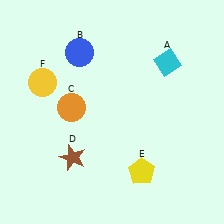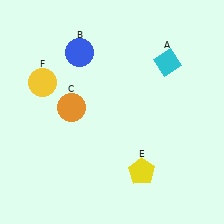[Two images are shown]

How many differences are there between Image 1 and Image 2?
There is 1 difference between the two images.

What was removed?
The brown star (D) was removed in Image 2.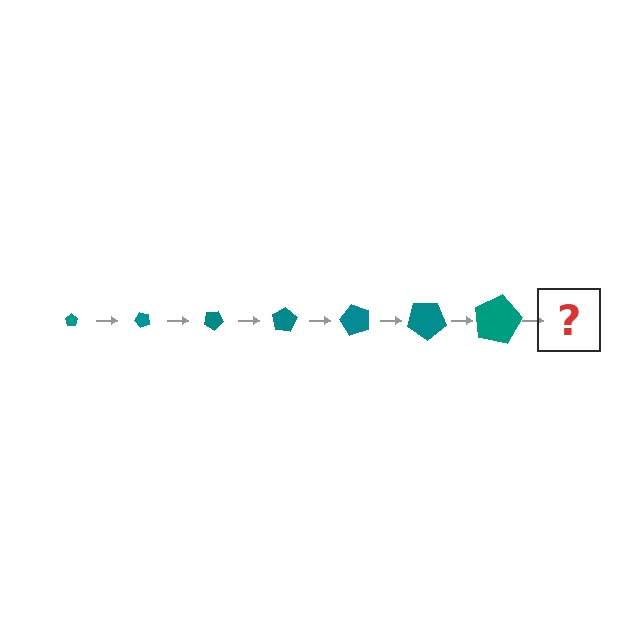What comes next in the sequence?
The next element should be a pentagon, larger than the previous one and rotated 350 degrees from the start.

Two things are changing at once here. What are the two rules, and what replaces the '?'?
The two rules are that the pentagon grows larger each step and it rotates 50 degrees each step. The '?' should be a pentagon, larger than the previous one and rotated 350 degrees from the start.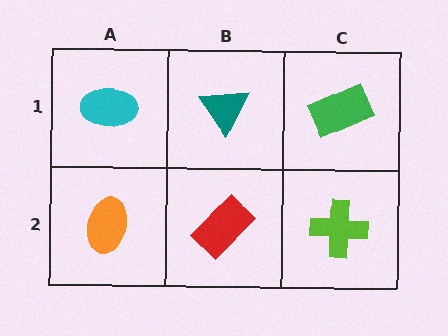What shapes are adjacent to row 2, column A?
A cyan ellipse (row 1, column A), a red rectangle (row 2, column B).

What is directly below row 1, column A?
An orange ellipse.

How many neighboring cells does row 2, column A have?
2.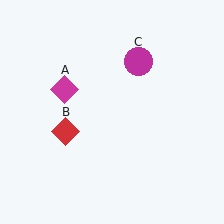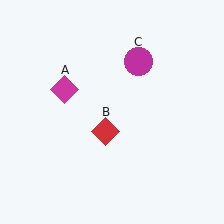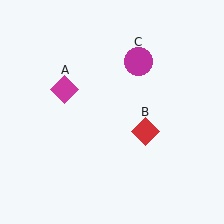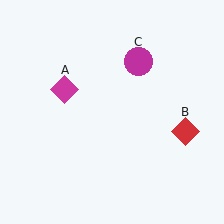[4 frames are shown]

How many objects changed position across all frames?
1 object changed position: red diamond (object B).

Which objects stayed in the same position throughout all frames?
Magenta diamond (object A) and magenta circle (object C) remained stationary.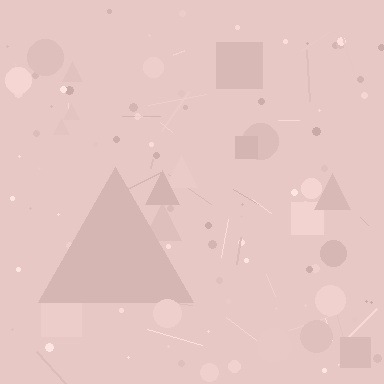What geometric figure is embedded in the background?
A triangle is embedded in the background.